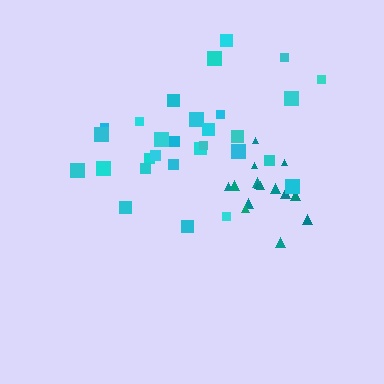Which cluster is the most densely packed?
Teal.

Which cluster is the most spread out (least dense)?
Cyan.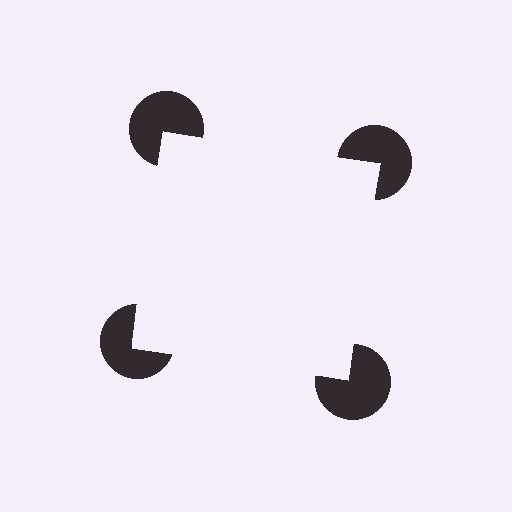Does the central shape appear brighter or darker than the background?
It typically appears slightly brighter than the background, even though no actual brightness change is drawn.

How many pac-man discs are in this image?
There are 4 — one at each vertex of the illusory square.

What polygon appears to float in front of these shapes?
An illusory square — its edges are inferred from the aligned wedge cuts in the pac-man discs, not physically drawn.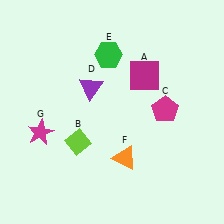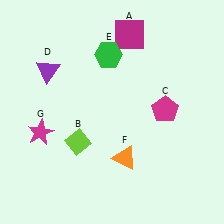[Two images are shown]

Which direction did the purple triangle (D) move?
The purple triangle (D) moved left.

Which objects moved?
The objects that moved are: the magenta square (A), the purple triangle (D).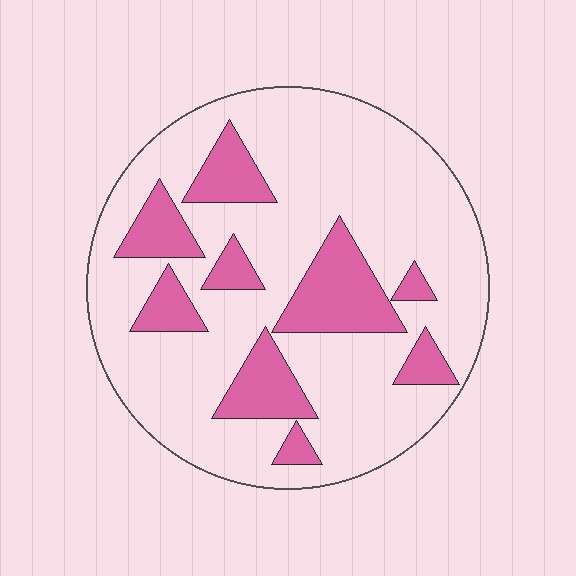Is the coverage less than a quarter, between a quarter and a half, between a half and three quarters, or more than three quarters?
Less than a quarter.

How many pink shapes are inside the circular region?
9.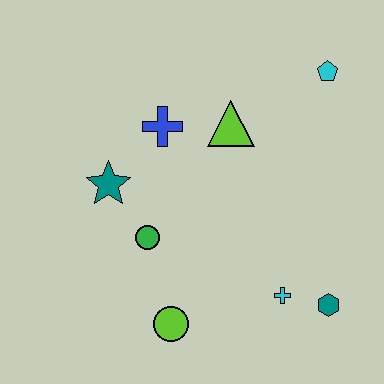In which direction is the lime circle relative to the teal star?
The lime circle is below the teal star.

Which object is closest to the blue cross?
The lime triangle is closest to the blue cross.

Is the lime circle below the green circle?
Yes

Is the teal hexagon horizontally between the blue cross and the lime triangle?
No